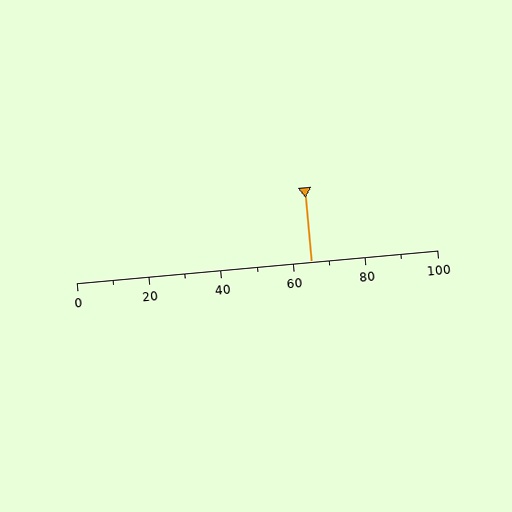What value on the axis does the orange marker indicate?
The marker indicates approximately 65.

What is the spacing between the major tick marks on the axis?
The major ticks are spaced 20 apart.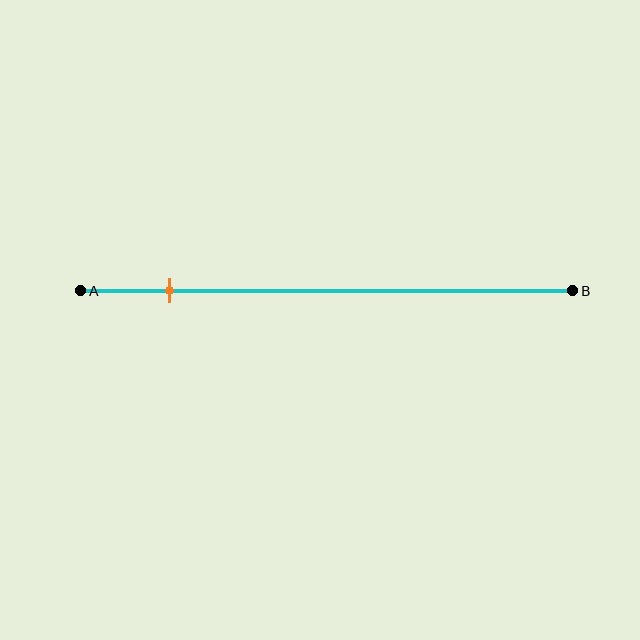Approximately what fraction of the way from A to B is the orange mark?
The orange mark is approximately 20% of the way from A to B.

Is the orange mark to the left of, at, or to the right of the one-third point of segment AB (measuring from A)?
The orange mark is to the left of the one-third point of segment AB.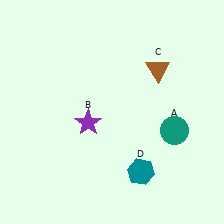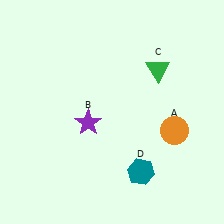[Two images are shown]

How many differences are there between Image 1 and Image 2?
There are 2 differences between the two images.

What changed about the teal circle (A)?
In Image 1, A is teal. In Image 2, it changed to orange.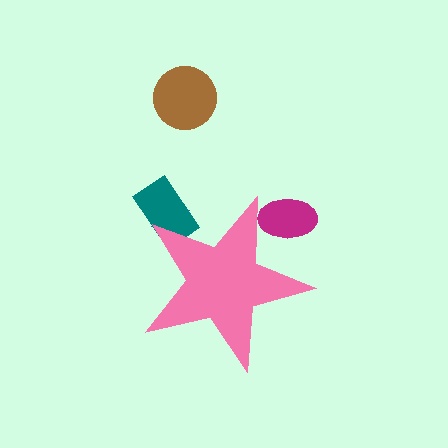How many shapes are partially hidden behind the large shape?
3 shapes are partially hidden.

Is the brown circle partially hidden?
No, the brown circle is fully visible.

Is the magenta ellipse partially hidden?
Yes, the magenta ellipse is partially hidden behind the pink star.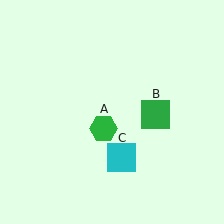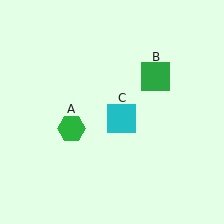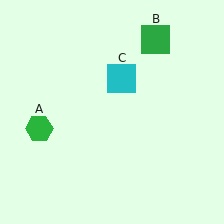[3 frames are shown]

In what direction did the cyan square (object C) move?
The cyan square (object C) moved up.